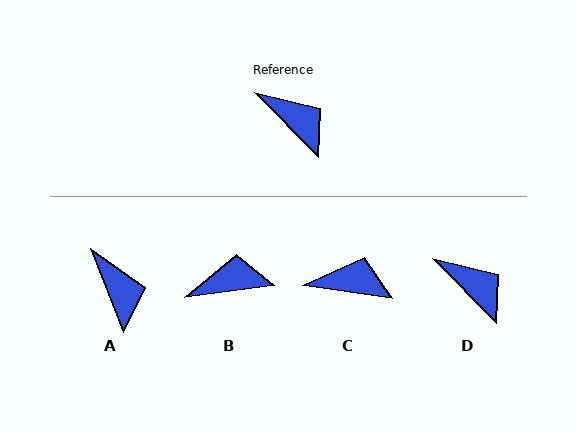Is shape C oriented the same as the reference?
No, it is off by about 37 degrees.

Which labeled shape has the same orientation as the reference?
D.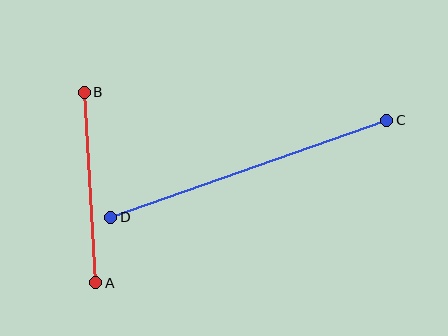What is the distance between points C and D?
The distance is approximately 293 pixels.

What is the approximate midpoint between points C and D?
The midpoint is at approximately (249, 169) pixels.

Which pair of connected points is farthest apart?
Points C and D are farthest apart.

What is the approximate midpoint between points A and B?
The midpoint is at approximately (90, 188) pixels.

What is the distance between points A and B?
The distance is approximately 191 pixels.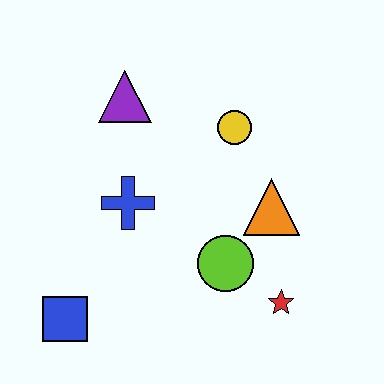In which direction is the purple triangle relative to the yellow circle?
The purple triangle is to the left of the yellow circle.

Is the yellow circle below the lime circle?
No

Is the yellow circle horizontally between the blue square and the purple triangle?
No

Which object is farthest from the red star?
The purple triangle is farthest from the red star.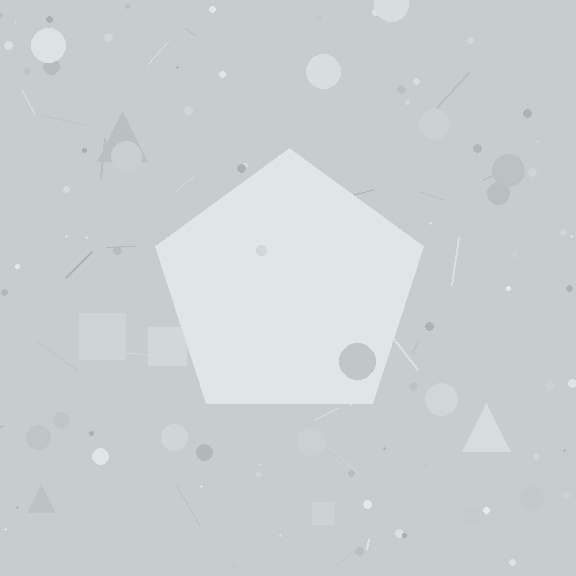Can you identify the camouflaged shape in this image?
The camouflaged shape is a pentagon.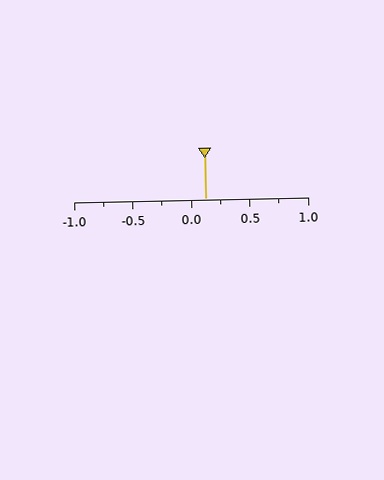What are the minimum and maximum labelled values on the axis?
The axis runs from -1.0 to 1.0.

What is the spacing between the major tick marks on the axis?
The major ticks are spaced 0.5 apart.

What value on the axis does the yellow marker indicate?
The marker indicates approximately 0.12.